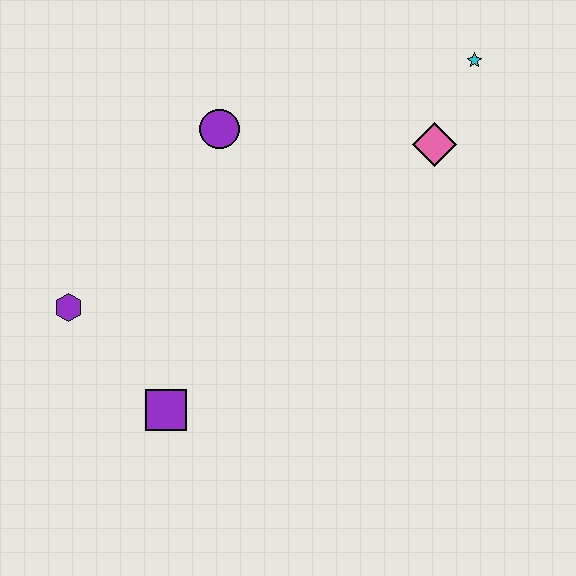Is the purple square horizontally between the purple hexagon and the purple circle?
Yes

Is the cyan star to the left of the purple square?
No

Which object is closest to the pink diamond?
The cyan star is closest to the pink diamond.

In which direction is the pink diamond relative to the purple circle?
The pink diamond is to the right of the purple circle.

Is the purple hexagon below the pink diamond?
Yes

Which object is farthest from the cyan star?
The purple hexagon is farthest from the cyan star.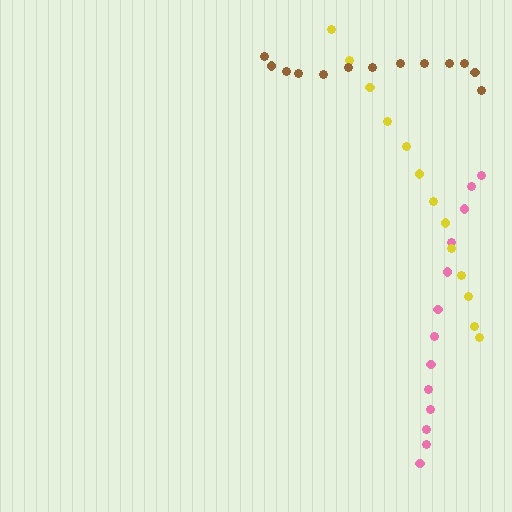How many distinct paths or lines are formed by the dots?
There are 3 distinct paths.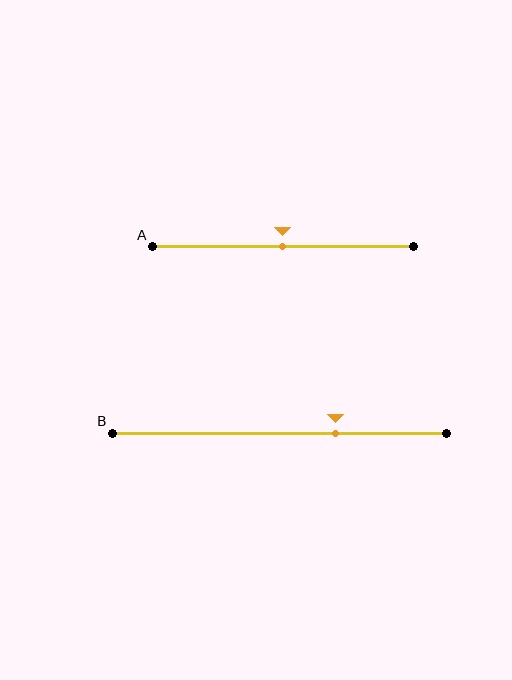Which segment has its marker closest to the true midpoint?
Segment A has its marker closest to the true midpoint.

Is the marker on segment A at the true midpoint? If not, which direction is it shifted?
Yes, the marker on segment A is at the true midpoint.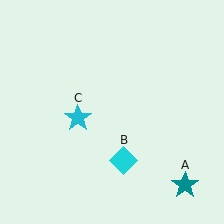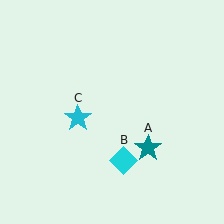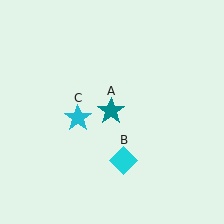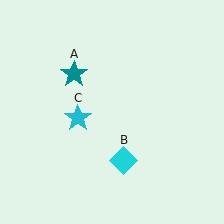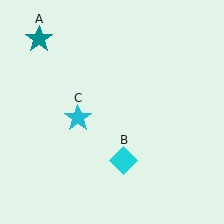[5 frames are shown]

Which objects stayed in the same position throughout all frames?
Cyan diamond (object B) and cyan star (object C) remained stationary.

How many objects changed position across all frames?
1 object changed position: teal star (object A).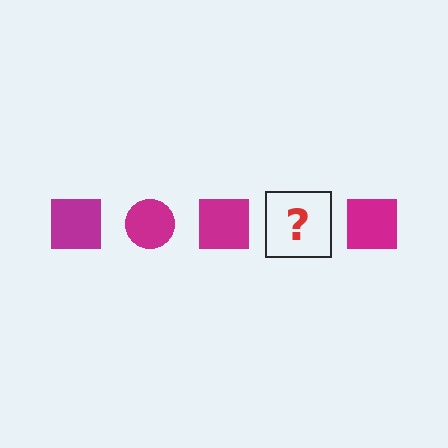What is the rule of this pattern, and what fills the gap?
The rule is that the pattern cycles through square, circle shapes in magenta. The gap should be filled with a magenta circle.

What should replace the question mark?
The question mark should be replaced with a magenta circle.